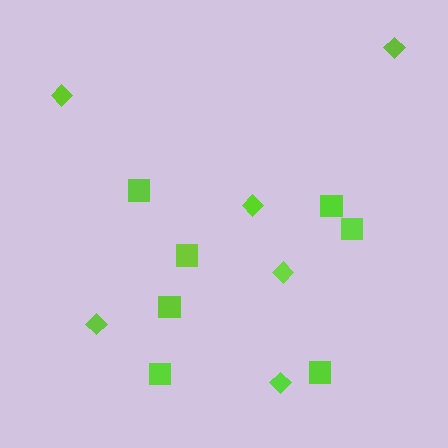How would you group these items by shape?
There are 2 groups: one group of diamonds (6) and one group of squares (7).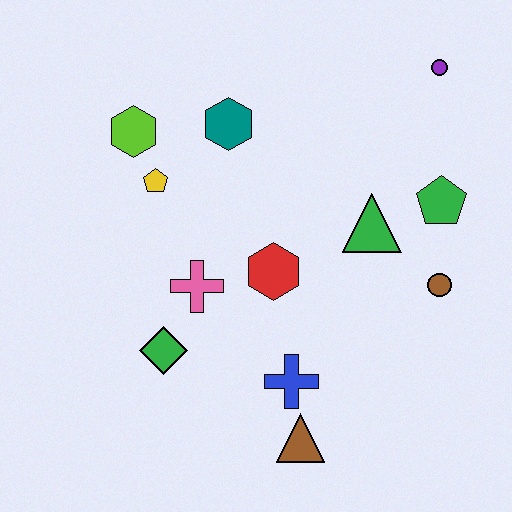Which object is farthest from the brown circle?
The lime hexagon is farthest from the brown circle.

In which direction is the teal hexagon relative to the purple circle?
The teal hexagon is to the left of the purple circle.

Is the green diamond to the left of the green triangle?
Yes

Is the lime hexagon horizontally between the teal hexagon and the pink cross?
No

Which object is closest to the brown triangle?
The blue cross is closest to the brown triangle.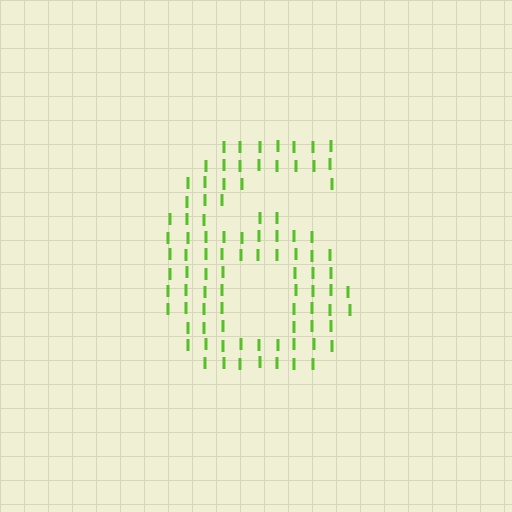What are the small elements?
The small elements are letter I's.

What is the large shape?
The large shape is the digit 6.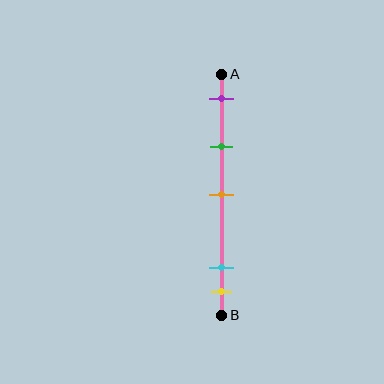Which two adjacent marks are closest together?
The cyan and yellow marks are the closest adjacent pair.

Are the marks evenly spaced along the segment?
No, the marks are not evenly spaced.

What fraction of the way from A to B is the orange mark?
The orange mark is approximately 50% (0.5) of the way from A to B.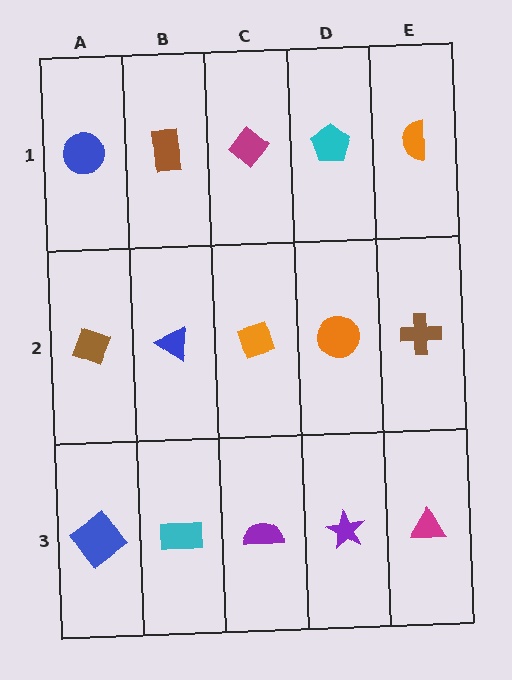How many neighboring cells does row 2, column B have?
4.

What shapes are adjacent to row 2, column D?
A cyan pentagon (row 1, column D), a purple star (row 3, column D), an orange diamond (row 2, column C), a brown cross (row 2, column E).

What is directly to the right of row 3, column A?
A cyan rectangle.